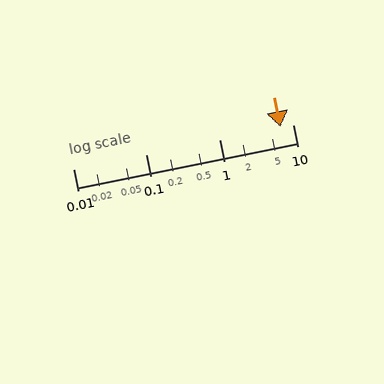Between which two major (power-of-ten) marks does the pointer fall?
The pointer is between 1 and 10.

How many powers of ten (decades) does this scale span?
The scale spans 3 decades, from 0.01 to 10.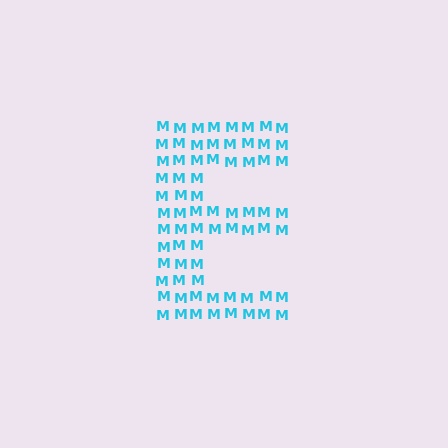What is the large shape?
The large shape is the letter E.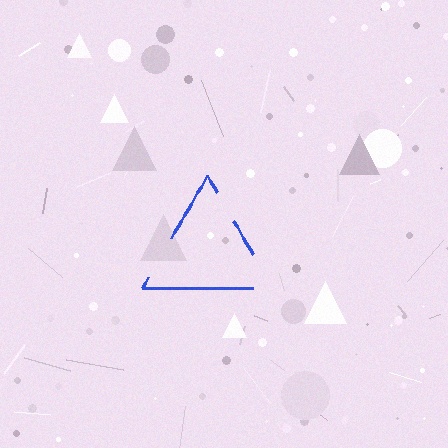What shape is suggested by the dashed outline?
The dashed outline suggests a triangle.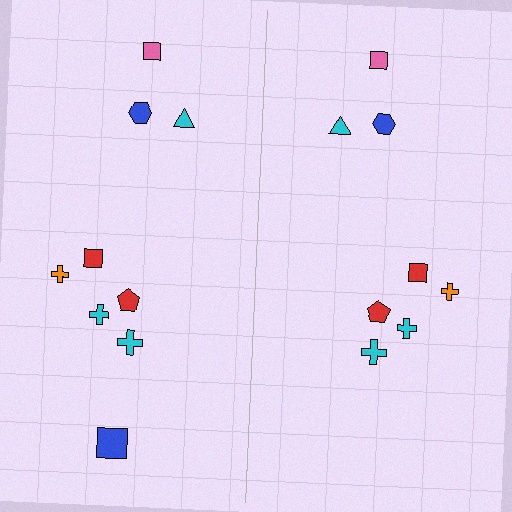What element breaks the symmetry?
A blue square is missing from the right side.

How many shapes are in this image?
There are 17 shapes in this image.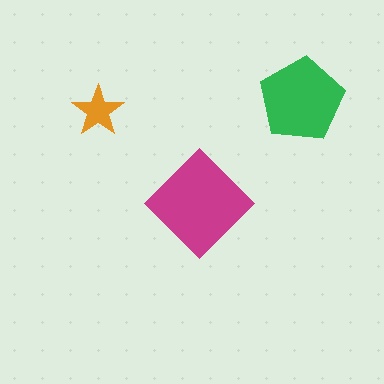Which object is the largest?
The magenta diamond.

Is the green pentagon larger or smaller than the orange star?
Larger.